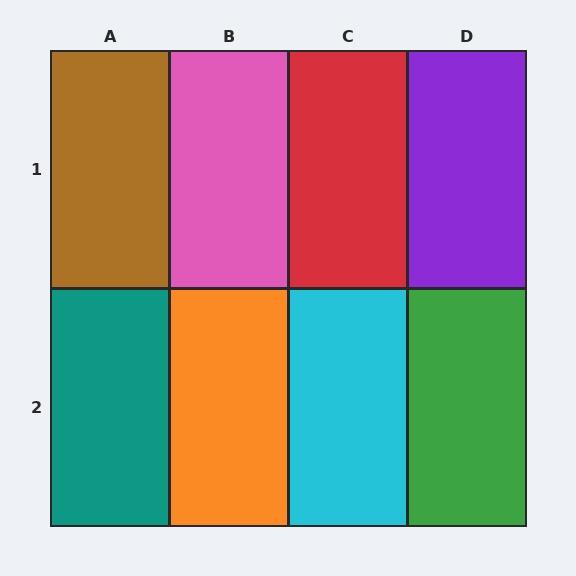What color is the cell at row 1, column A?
Brown.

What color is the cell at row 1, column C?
Red.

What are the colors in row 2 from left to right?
Teal, orange, cyan, green.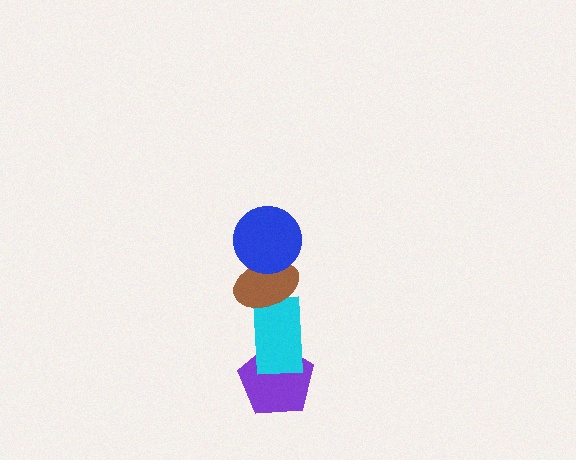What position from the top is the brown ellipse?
The brown ellipse is 2nd from the top.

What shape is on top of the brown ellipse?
The blue circle is on top of the brown ellipse.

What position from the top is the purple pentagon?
The purple pentagon is 4th from the top.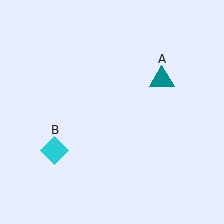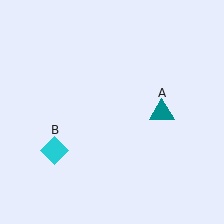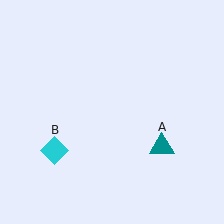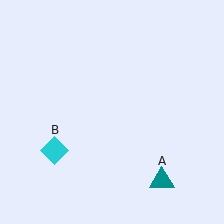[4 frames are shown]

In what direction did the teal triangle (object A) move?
The teal triangle (object A) moved down.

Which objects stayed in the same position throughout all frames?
Cyan diamond (object B) remained stationary.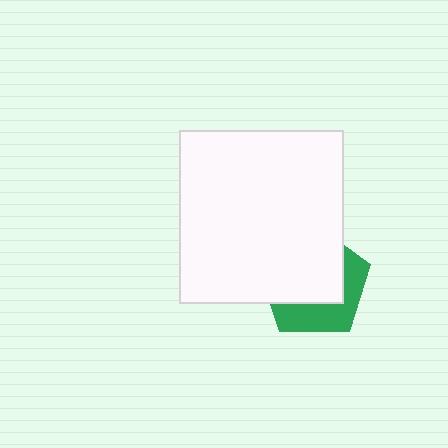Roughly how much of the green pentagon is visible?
A small part of it is visible (roughly 39%).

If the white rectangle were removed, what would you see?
You would see the complete green pentagon.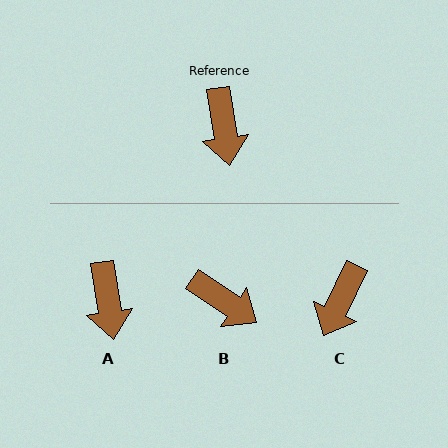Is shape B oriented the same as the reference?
No, it is off by about 48 degrees.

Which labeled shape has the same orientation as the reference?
A.